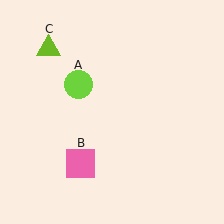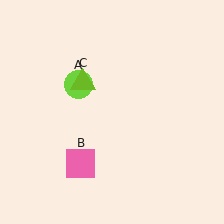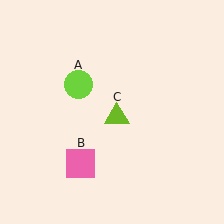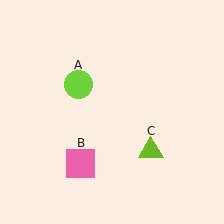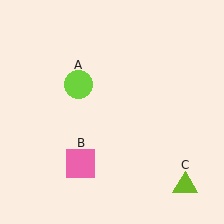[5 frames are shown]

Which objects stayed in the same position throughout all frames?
Lime circle (object A) and pink square (object B) remained stationary.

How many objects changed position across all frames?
1 object changed position: lime triangle (object C).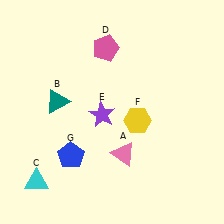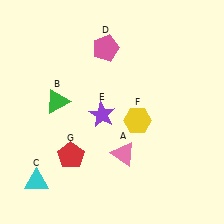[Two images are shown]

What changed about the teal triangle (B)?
In Image 1, B is teal. In Image 2, it changed to green.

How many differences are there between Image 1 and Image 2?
There are 2 differences between the two images.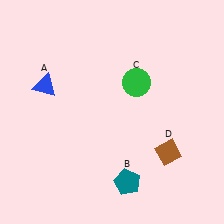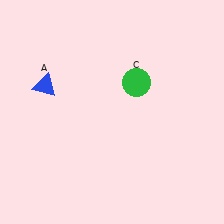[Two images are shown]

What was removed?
The teal pentagon (B), the brown diamond (D) were removed in Image 2.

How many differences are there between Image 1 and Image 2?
There are 2 differences between the two images.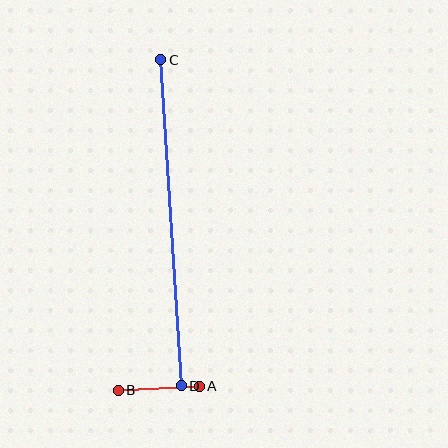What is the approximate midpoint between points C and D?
The midpoint is at approximately (171, 223) pixels.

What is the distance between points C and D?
The distance is approximately 326 pixels.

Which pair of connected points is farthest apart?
Points C and D are farthest apart.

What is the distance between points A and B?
The distance is approximately 81 pixels.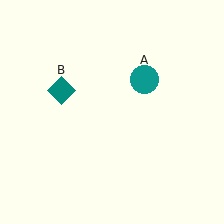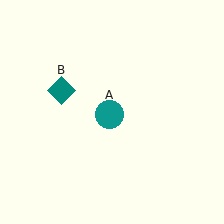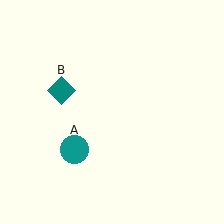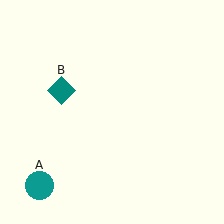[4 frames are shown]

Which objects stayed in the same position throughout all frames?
Teal diamond (object B) remained stationary.